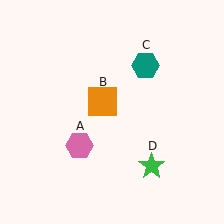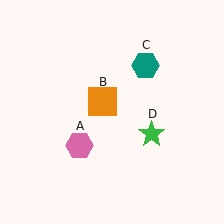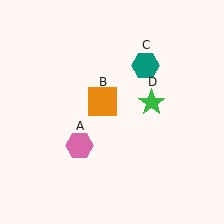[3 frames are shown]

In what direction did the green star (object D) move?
The green star (object D) moved up.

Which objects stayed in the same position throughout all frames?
Pink hexagon (object A) and orange square (object B) and teal hexagon (object C) remained stationary.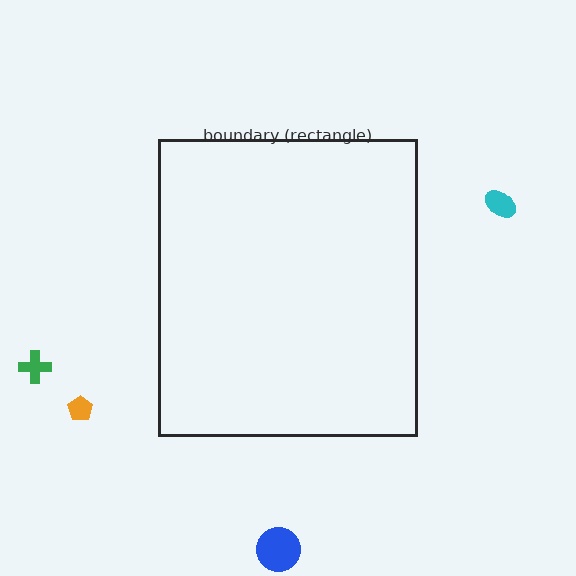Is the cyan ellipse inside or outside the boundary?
Outside.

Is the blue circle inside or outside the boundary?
Outside.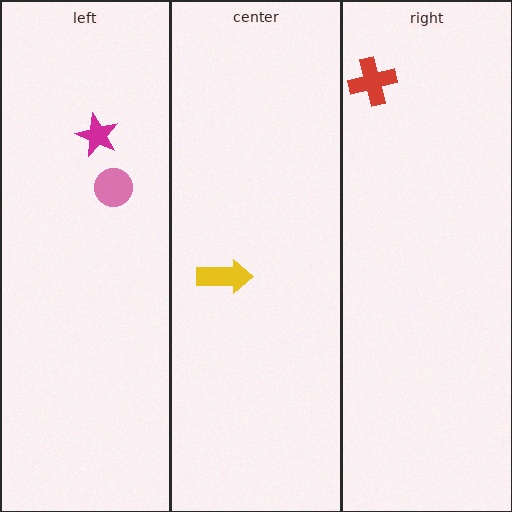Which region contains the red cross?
The right region.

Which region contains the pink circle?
The left region.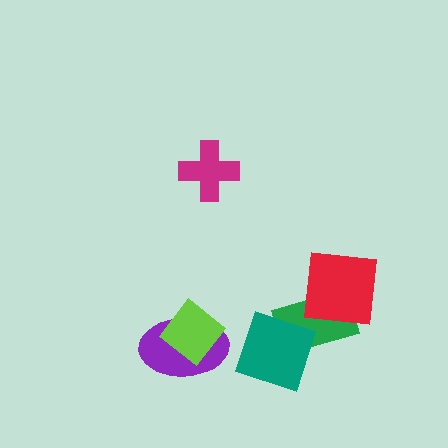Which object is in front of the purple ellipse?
The lime diamond is in front of the purple ellipse.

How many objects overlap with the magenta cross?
0 objects overlap with the magenta cross.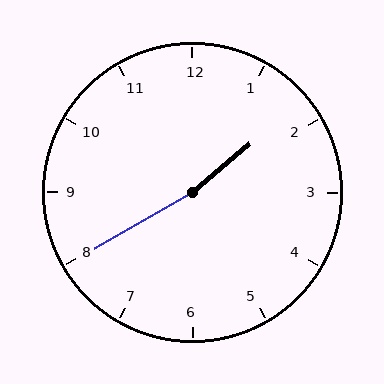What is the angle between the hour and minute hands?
Approximately 170 degrees.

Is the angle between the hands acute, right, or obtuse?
It is obtuse.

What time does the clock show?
1:40.